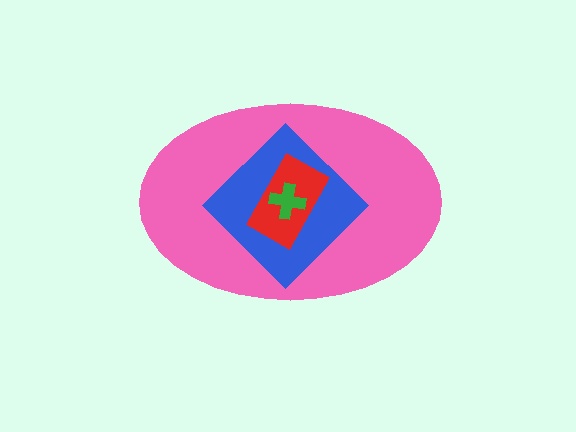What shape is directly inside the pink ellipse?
The blue diamond.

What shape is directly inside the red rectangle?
The green cross.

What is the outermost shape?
The pink ellipse.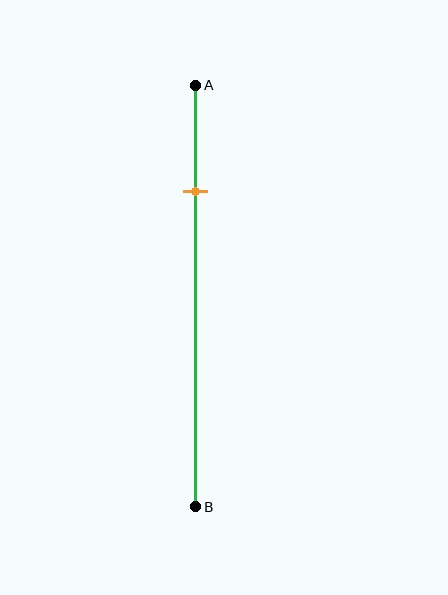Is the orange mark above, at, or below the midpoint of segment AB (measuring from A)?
The orange mark is above the midpoint of segment AB.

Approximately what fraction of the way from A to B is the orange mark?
The orange mark is approximately 25% of the way from A to B.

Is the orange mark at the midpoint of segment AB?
No, the mark is at about 25% from A, not at the 50% midpoint.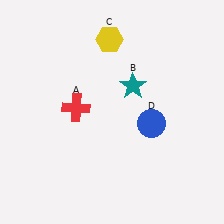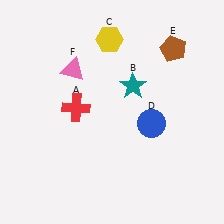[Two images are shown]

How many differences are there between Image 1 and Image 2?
There are 2 differences between the two images.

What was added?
A brown pentagon (E), a pink triangle (F) were added in Image 2.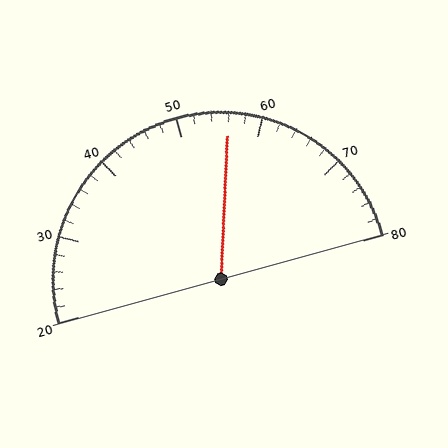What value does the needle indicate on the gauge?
The needle indicates approximately 56.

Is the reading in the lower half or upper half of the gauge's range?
The reading is in the upper half of the range (20 to 80).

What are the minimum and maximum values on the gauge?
The gauge ranges from 20 to 80.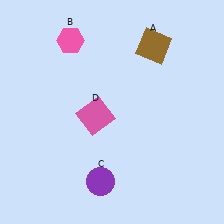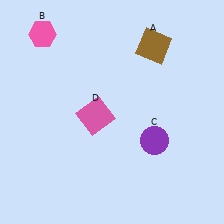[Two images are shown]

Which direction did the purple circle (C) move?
The purple circle (C) moved right.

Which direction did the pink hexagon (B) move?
The pink hexagon (B) moved left.